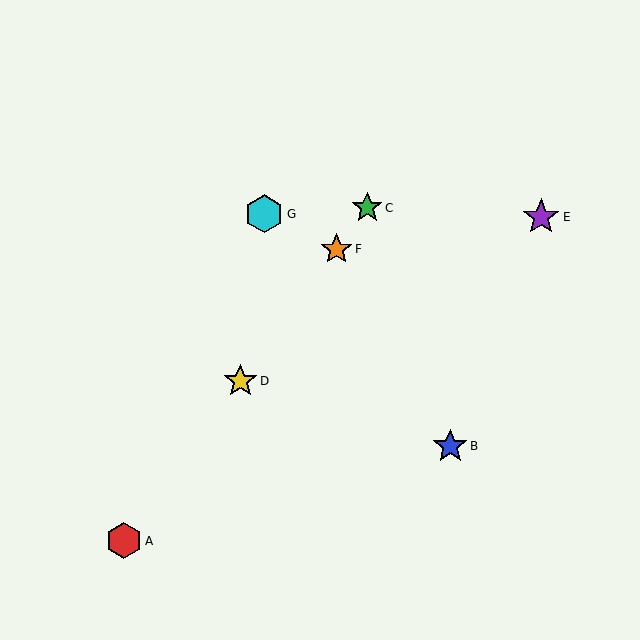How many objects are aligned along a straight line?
4 objects (A, C, D, F) are aligned along a straight line.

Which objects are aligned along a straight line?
Objects A, C, D, F are aligned along a straight line.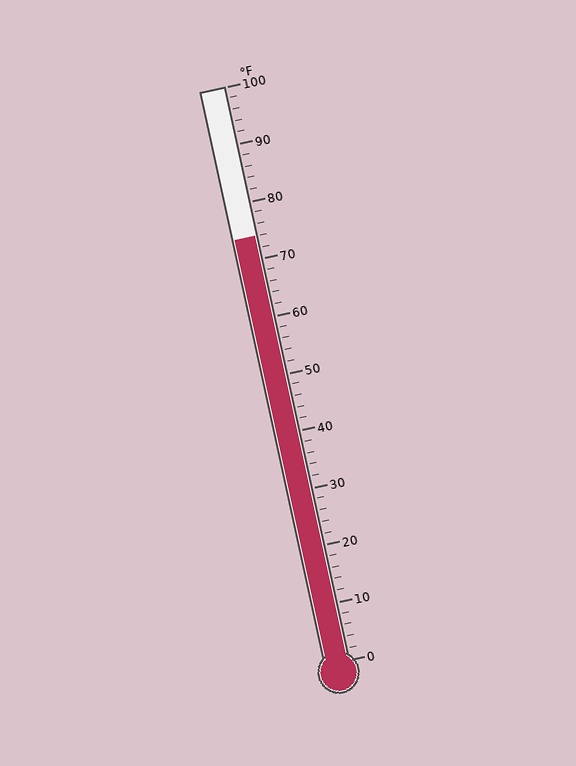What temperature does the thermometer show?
The thermometer shows approximately 74°F.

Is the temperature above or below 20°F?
The temperature is above 20°F.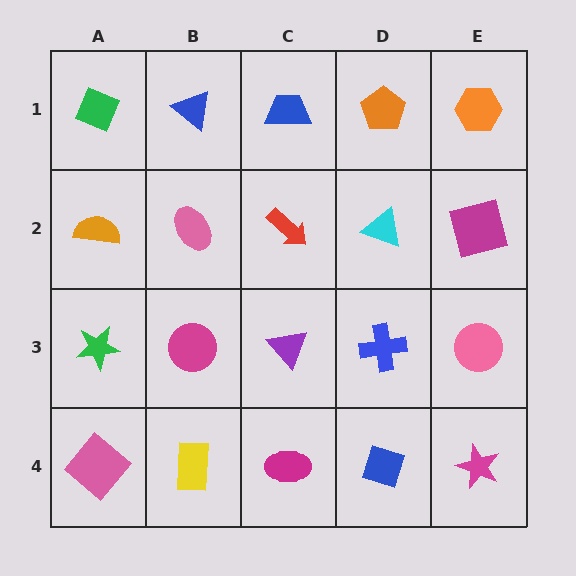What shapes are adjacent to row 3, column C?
A red arrow (row 2, column C), a magenta ellipse (row 4, column C), a magenta circle (row 3, column B), a blue cross (row 3, column D).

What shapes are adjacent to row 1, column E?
A magenta square (row 2, column E), an orange pentagon (row 1, column D).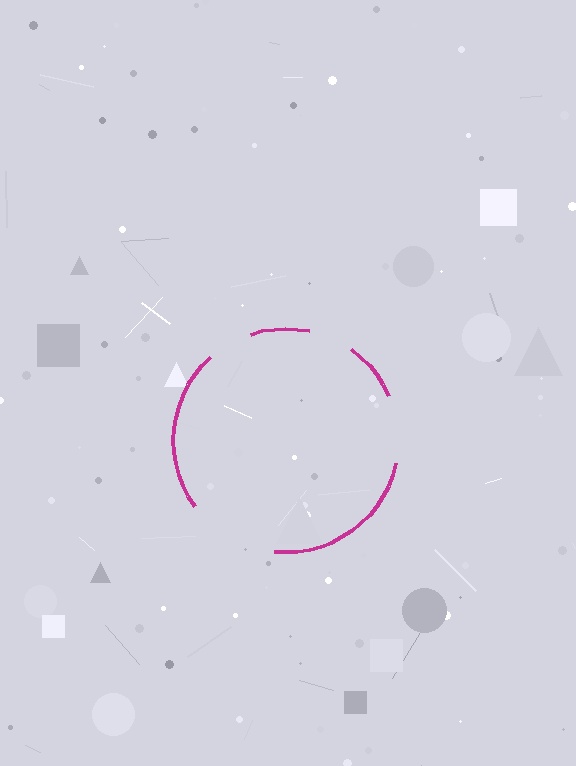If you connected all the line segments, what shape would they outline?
They would outline a circle.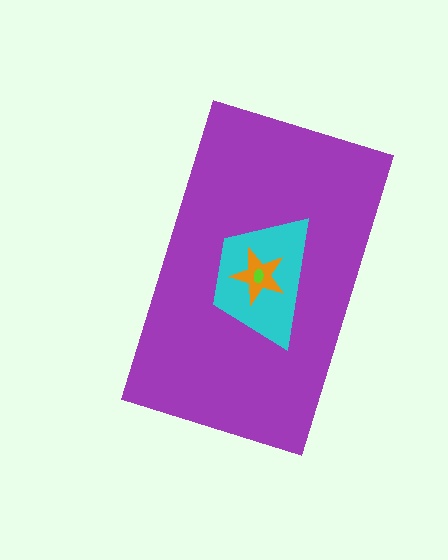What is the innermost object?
The lime ellipse.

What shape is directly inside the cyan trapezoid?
The orange star.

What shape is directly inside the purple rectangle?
The cyan trapezoid.